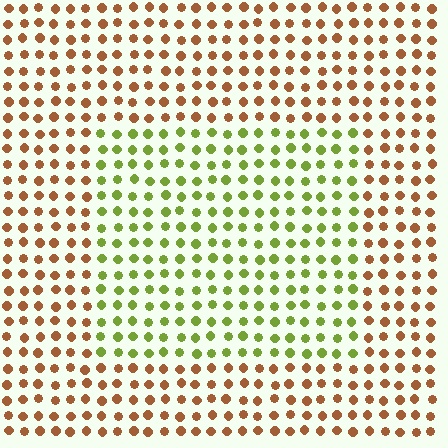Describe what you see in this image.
The image is filled with small brown elements in a uniform arrangement. A rectangle-shaped region is visible where the elements are tinted to a slightly different hue, forming a subtle color boundary.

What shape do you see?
I see a rectangle.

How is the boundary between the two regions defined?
The boundary is defined purely by a slight shift in hue (about 64 degrees). Spacing, size, and orientation are identical on both sides.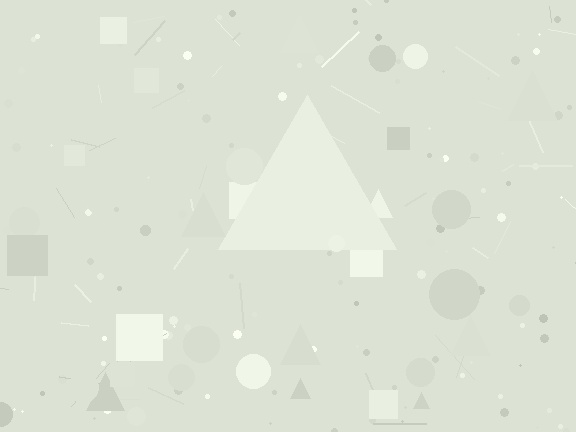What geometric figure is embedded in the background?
A triangle is embedded in the background.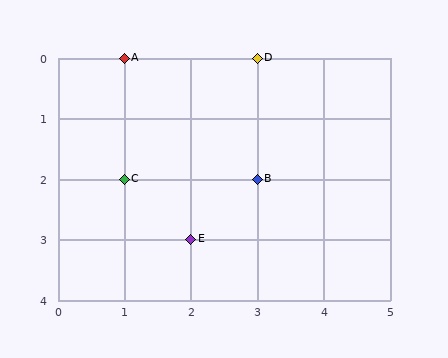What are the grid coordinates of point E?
Point E is at grid coordinates (2, 3).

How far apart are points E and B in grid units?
Points E and B are 1 column and 1 row apart (about 1.4 grid units diagonally).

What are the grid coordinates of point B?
Point B is at grid coordinates (3, 2).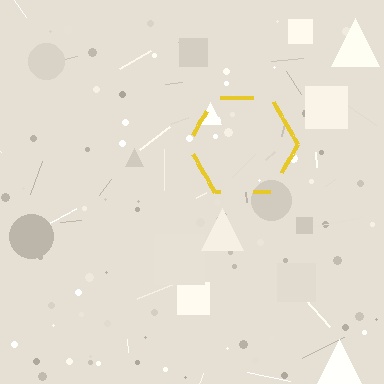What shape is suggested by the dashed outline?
The dashed outline suggests a hexagon.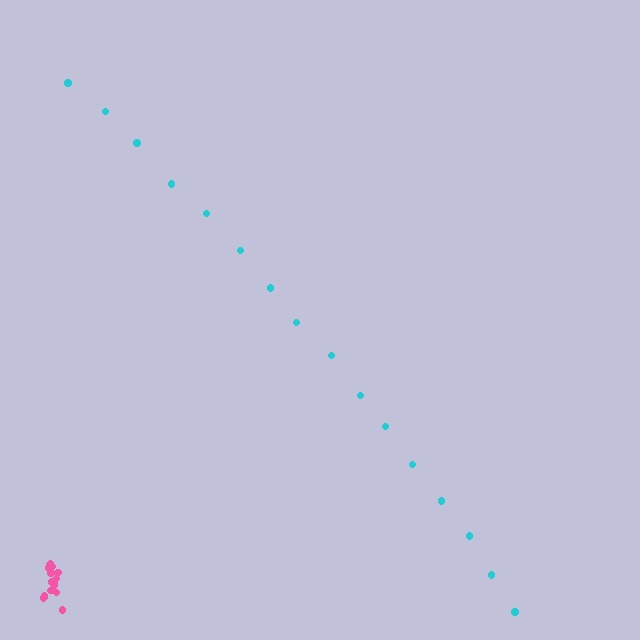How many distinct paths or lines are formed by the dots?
There are 2 distinct paths.